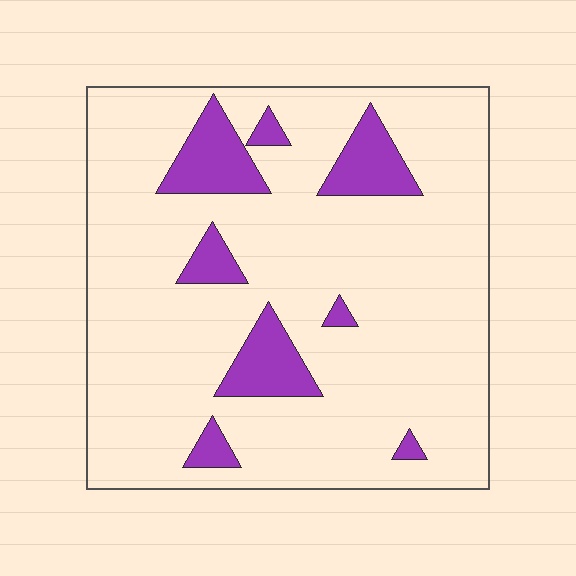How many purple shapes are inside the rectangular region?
8.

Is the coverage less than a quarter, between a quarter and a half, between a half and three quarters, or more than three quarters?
Less than a quarter.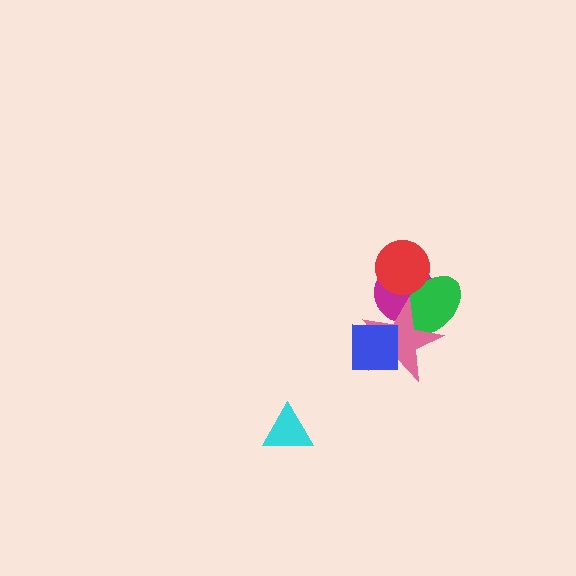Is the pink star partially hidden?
Yes, it is partially covered by another shape.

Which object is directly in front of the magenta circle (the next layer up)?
The green ellipse is directly in front of the magenta circle.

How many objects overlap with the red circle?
2 objects overlap with the red circle.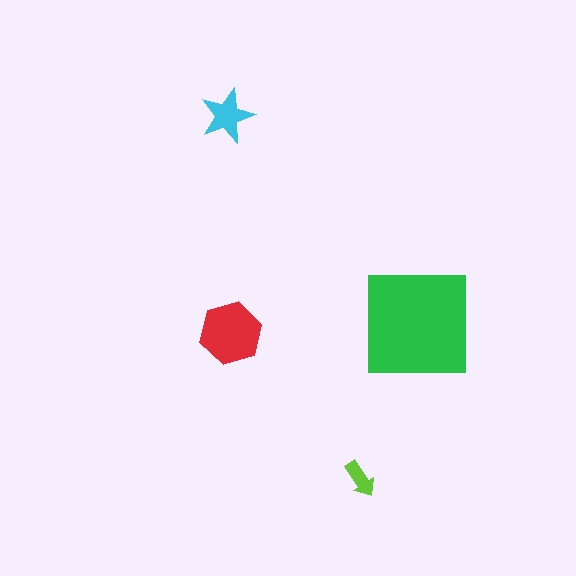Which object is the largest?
The green square.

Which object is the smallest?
The lime arrow.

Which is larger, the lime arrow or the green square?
The green square.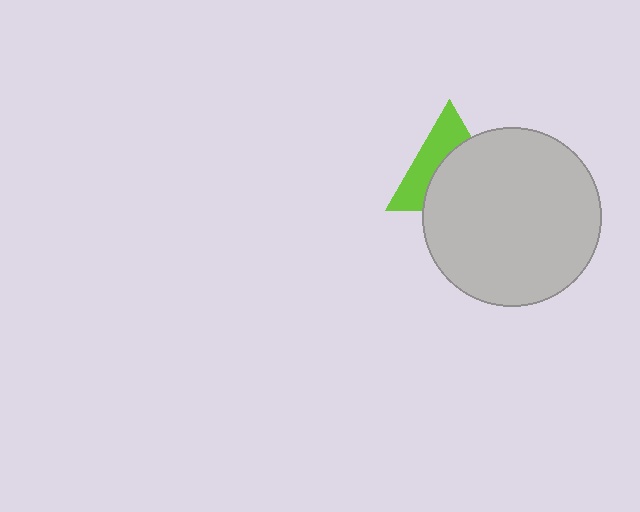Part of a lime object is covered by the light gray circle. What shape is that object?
It is a triangle.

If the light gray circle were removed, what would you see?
You would see the complete lime triangle.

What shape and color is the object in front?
The object in front is a light gray circle.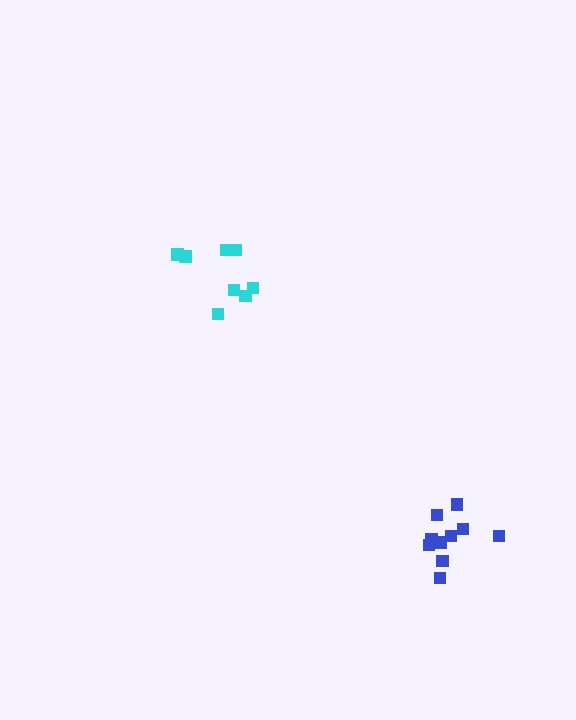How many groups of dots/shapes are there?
There are 2 groups.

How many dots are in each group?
Group 1: 8 dots, Group 2: 10 dots (18 total).